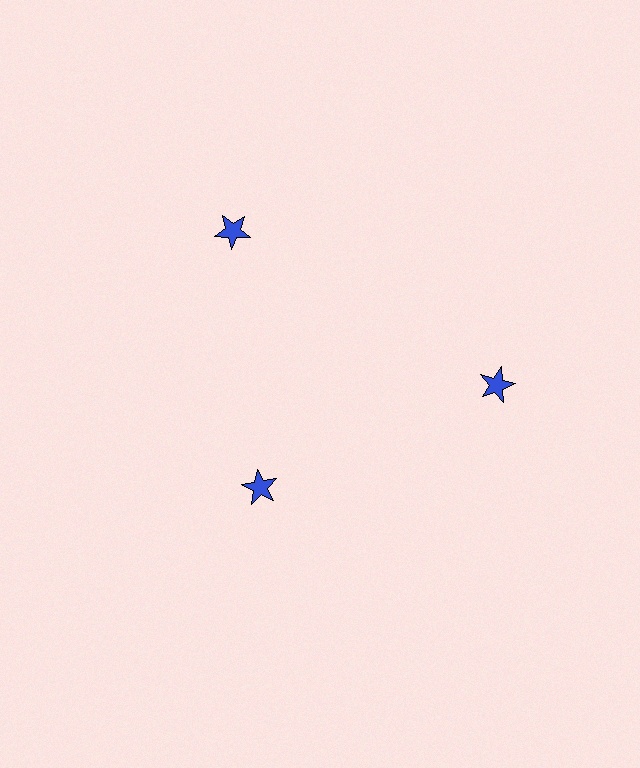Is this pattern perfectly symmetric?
No. The 3 blue stars are arranged in a ring, but one element near the 7 o'clock position is pulled inward toward the center, breaking the 3-fold rotational symmetry.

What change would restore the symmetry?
The symmetry would be restored by moving it outward, back onto the ring so that all 3 stars sit at equal angles and equal distance from the center.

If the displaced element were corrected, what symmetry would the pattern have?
It would have 3-fold rotational symmetry — the pattern would map onto itself every 120 degrees.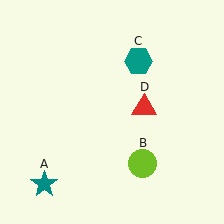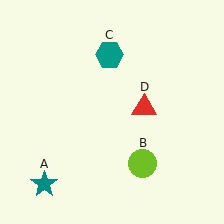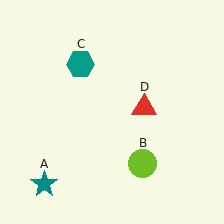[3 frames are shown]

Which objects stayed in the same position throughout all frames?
Teal star (object A) and lime circle (object B) and red triangle (object D) remained stationary.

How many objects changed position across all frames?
1 object changed position: teal hexagon (object C).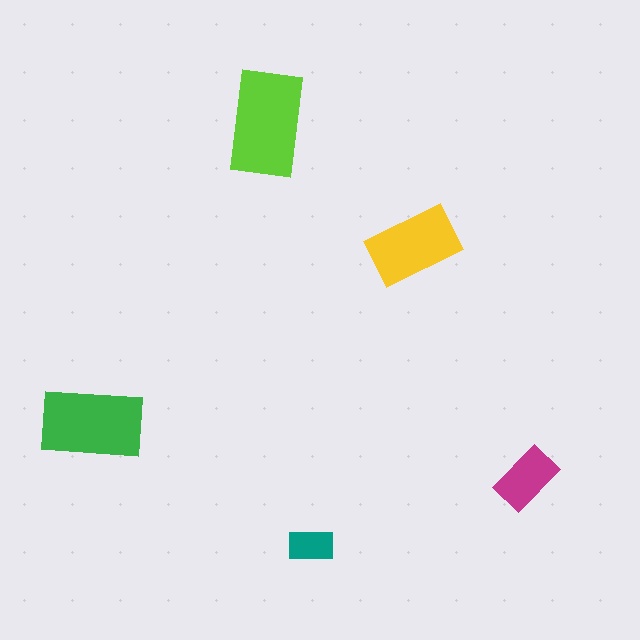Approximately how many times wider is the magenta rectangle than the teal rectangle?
About 1.5 times wider.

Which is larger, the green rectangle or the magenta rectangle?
The green one.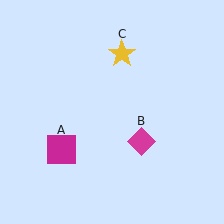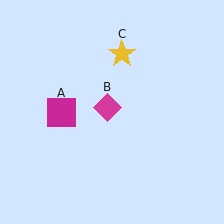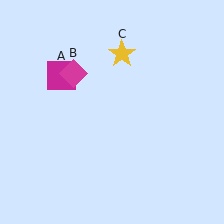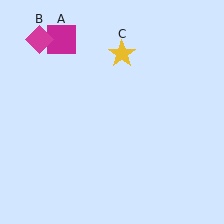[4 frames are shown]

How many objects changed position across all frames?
2 objects changed position: magenta square (object A), magenta diamond (object B).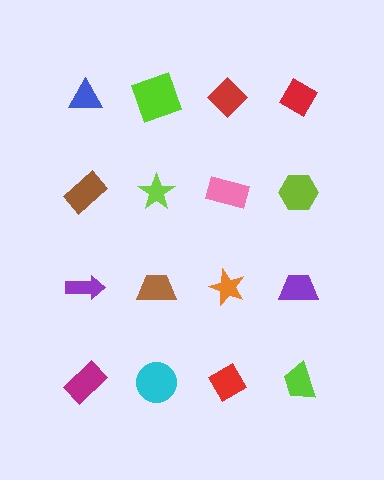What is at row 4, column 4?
A lime trapezoid.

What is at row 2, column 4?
A lime hexagon.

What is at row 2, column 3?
A pink rectangle.